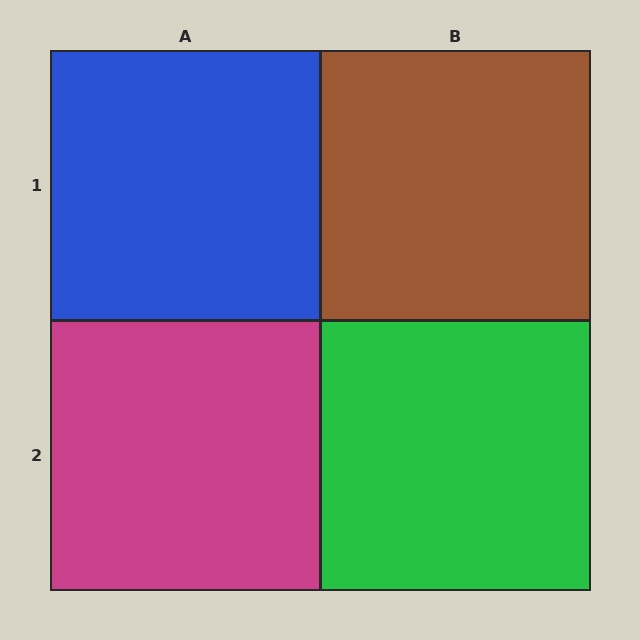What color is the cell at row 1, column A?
Blue.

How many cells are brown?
1 cell is brown.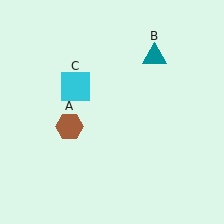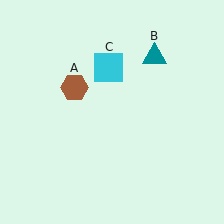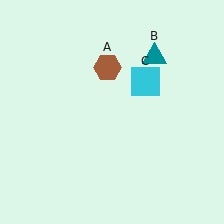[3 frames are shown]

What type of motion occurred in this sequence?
The brown hexagon (object A), cyan square (object C) rotated clockwise around the center of the scene.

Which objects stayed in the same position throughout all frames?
Teal triangle (object B) remained stationary.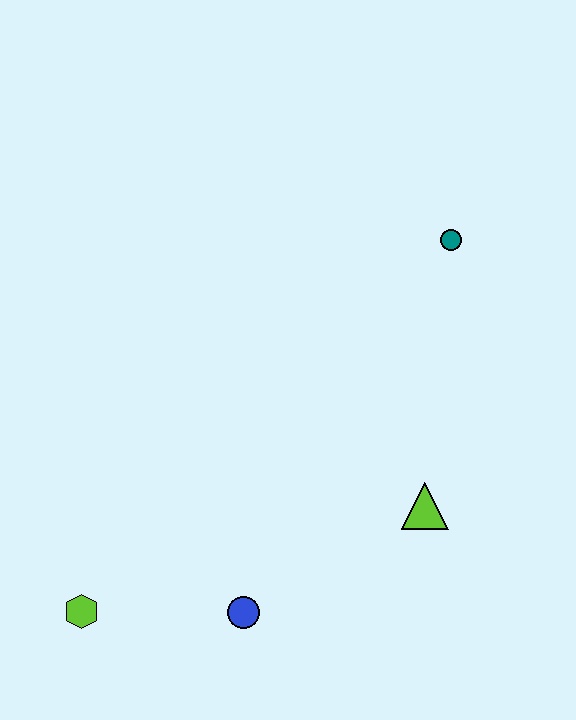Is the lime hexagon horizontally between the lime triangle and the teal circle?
No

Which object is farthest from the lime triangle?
The lime hexagon is farthest from the lime triangle.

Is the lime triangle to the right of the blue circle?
Yes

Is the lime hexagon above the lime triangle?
No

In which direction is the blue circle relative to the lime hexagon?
The blue circle is to the right of the lime hexagon.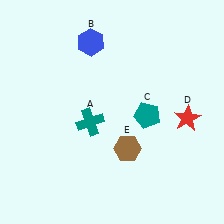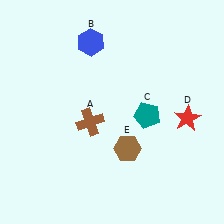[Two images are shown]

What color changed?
The cross (A) changed from teal in Image 1 to brown in Image 2.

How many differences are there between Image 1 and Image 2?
There is 1 difference between the two images.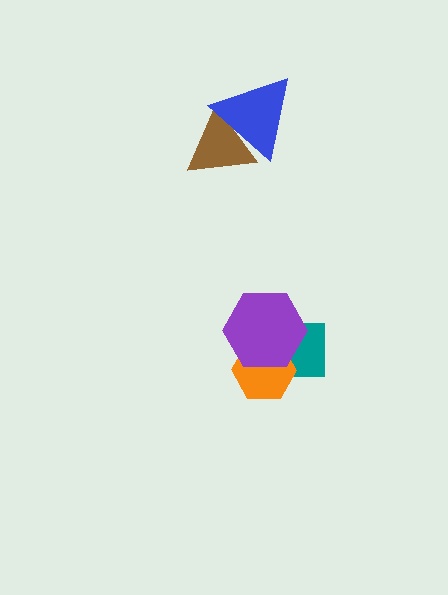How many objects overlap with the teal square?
2 objects overlap with the teal square.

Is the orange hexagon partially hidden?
Yes, it is partially covered by another shape.